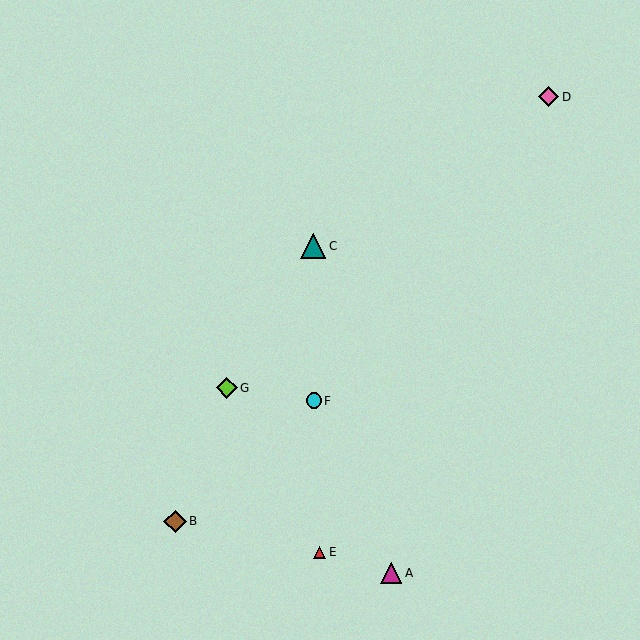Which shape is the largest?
The teal triangle (labeled C) is the largest.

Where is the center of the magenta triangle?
The center of the magenta triangle is at (391, 573).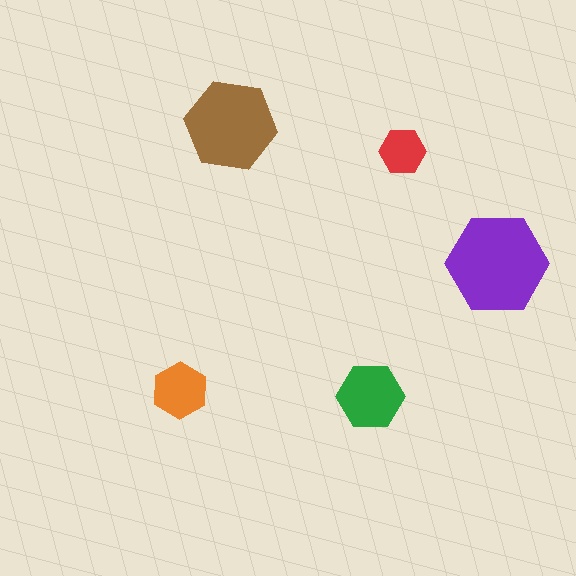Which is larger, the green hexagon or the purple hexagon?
The purple one.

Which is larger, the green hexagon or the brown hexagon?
The brown one.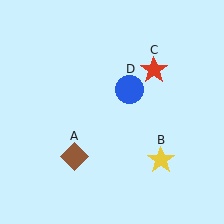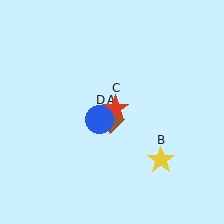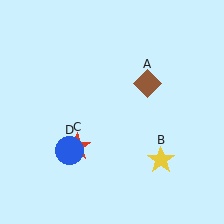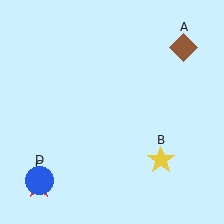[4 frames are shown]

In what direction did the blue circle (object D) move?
The blue circle (object D) moved down and to the left.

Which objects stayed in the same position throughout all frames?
Yellow star (object B) remained stationary.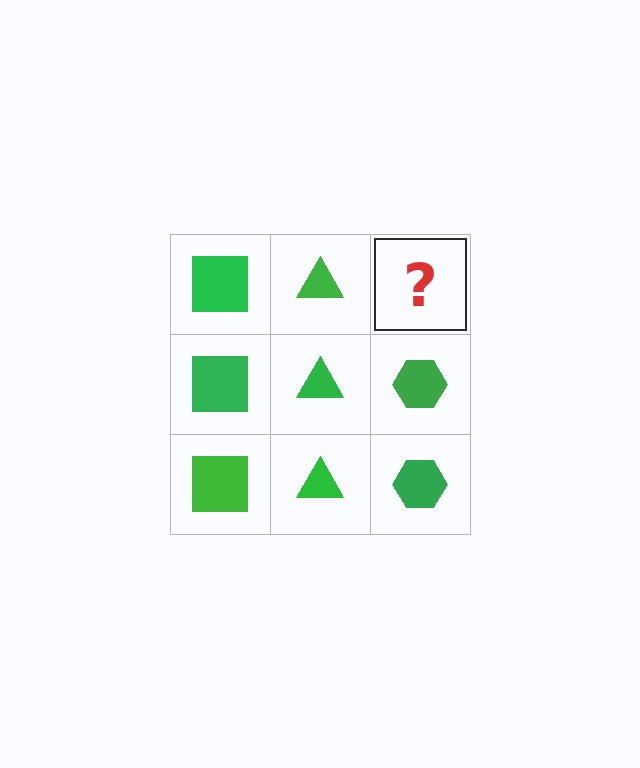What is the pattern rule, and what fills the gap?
The rule is that each column has a consistent shape. The gap should be filled with a green hexagon.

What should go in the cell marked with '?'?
The missing cell should contain a green hexagon.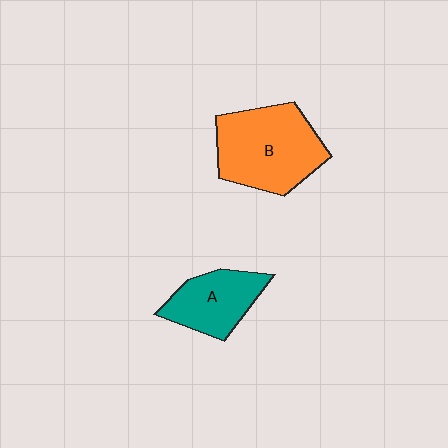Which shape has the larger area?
Shape B (orange).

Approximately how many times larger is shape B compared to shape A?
Approximately 1.6 times.